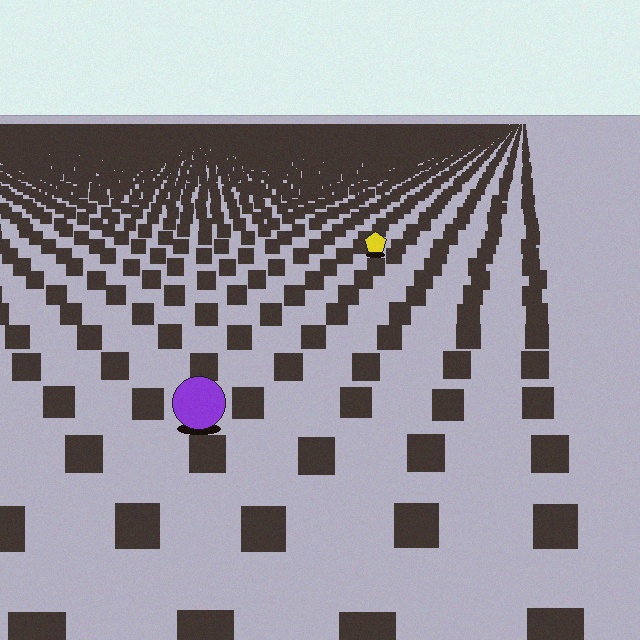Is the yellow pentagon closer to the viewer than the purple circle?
No. The purple circle is closer — you can tell from the texture gradient: the ground texture is coarser near it.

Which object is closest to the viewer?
The purple circle is closest. The texture marks near it are larger and more spread out.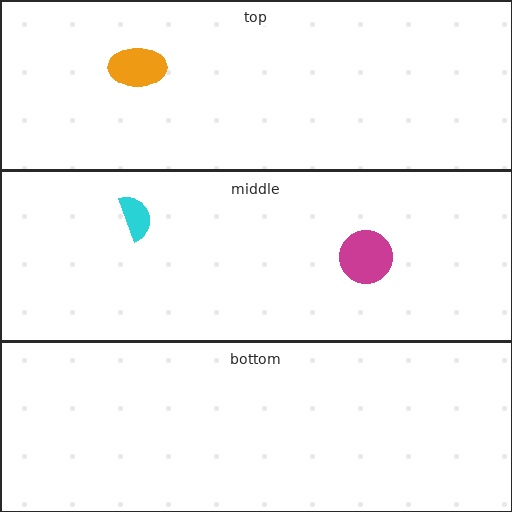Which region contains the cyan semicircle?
The middle region.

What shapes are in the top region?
The orange ellipse.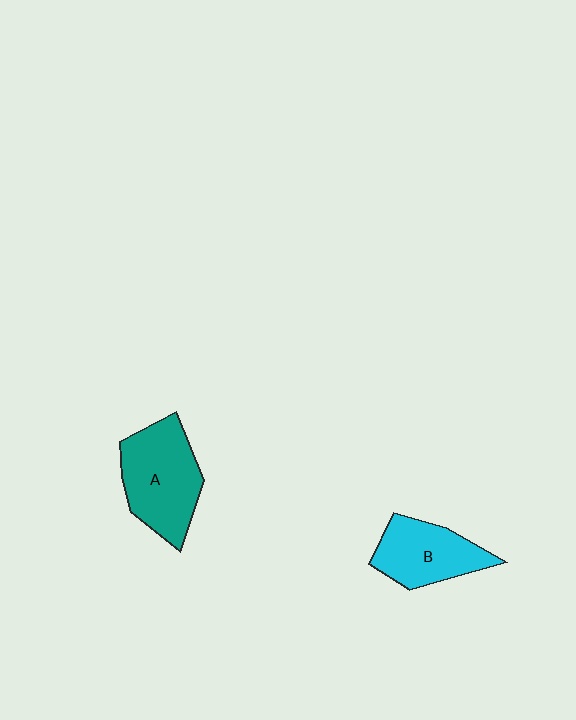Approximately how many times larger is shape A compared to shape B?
Approximately 1.3 times.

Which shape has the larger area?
Shape A (teal).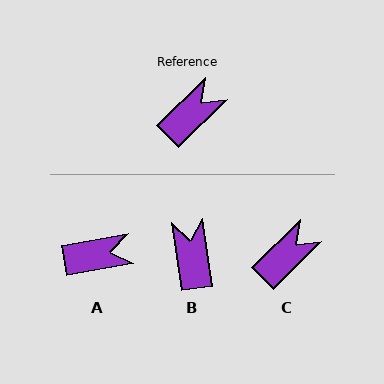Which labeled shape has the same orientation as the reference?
C.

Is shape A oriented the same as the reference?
No, it is off by about 35 degrees.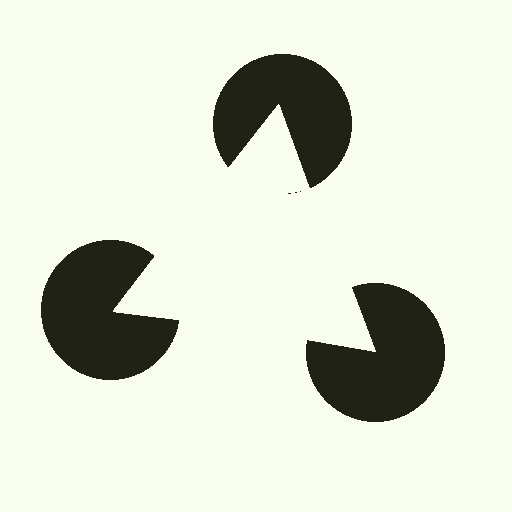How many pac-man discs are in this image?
There are 3 — one at each vertex of the illusory triangle.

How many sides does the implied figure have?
3 sides.